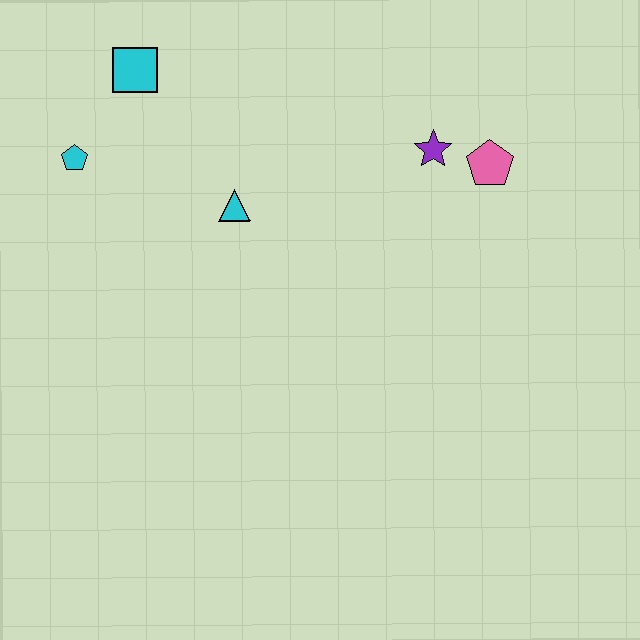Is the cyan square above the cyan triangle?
Yes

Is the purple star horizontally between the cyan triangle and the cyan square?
No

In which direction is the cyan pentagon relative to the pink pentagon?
The cyan pentagon is to the left of the pink pentagon.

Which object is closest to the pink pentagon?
The purple star is closest to the pink pentagon.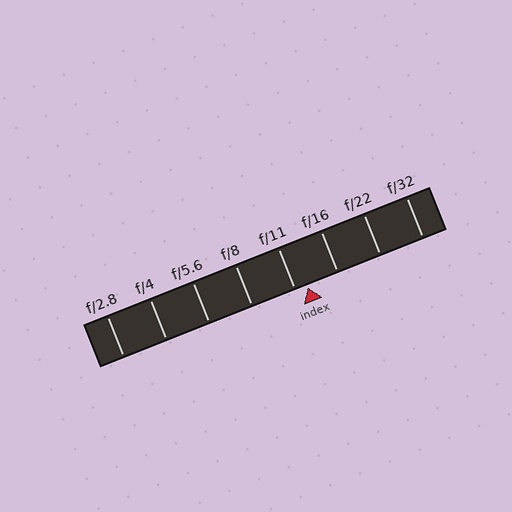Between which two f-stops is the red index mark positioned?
The index mark is between f/11 and f/16.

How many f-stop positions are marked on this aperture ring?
There are 8 f-stop positions marked.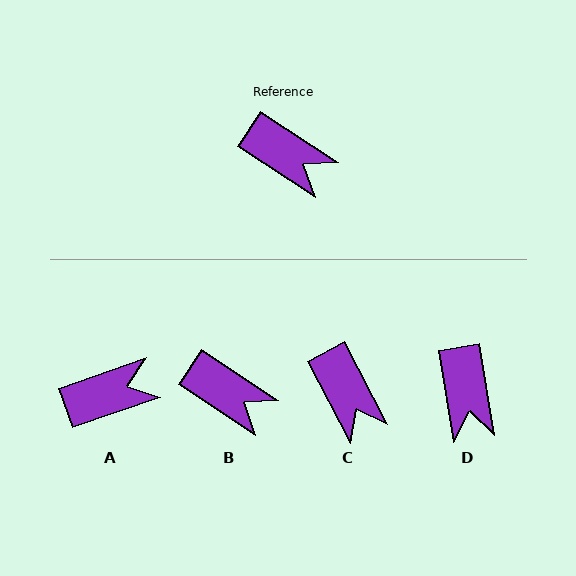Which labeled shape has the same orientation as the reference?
B.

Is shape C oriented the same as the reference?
No, it is off by about 29 degrees.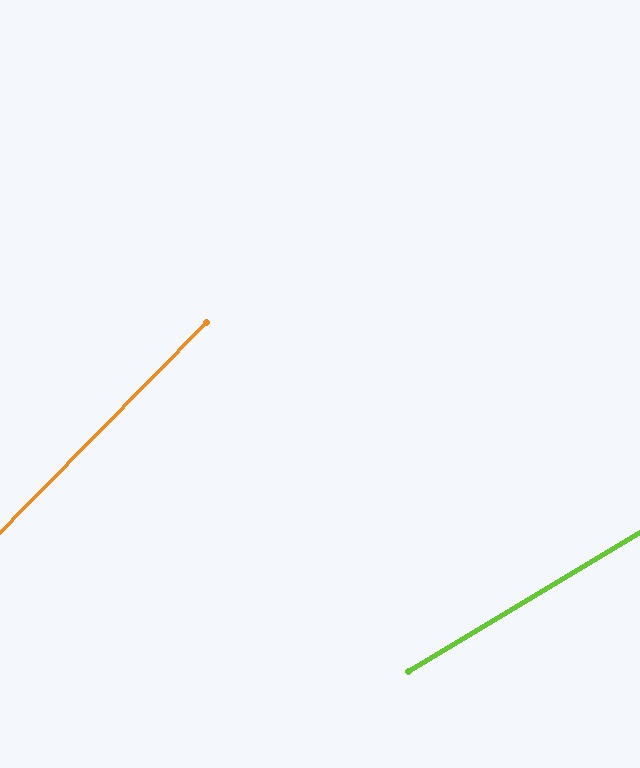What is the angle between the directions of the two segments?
Approximately 15 degrees.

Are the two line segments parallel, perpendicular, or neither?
Neither parallel nor perpendicular — they differ by about 15°.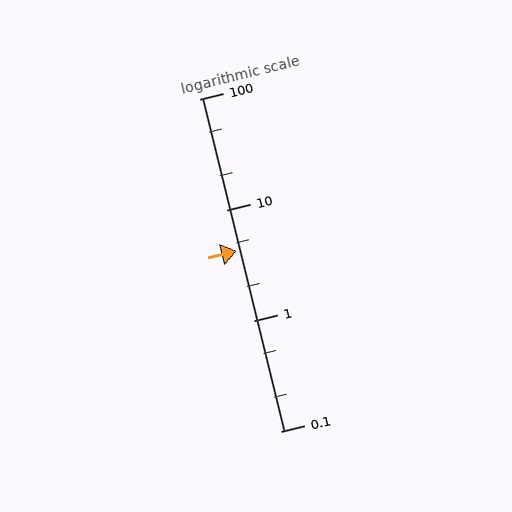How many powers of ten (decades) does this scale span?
The scale spans 3 decades, from 0.1 to 100.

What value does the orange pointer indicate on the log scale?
The pointer indicates approximately 4.2.